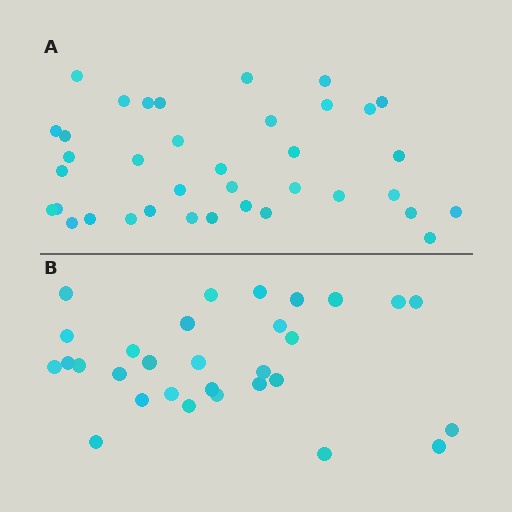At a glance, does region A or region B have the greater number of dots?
Region A (the top region) has more dots.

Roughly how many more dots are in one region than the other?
Region A has roughly 8 or so more dots than region B.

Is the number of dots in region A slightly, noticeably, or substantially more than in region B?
Region A has only slightly more — the two regions are fairly close. The ratio is roughly 1.2 to 1.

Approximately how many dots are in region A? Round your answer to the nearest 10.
About 40 dots. (The exact count is 37, which rounds to 40.)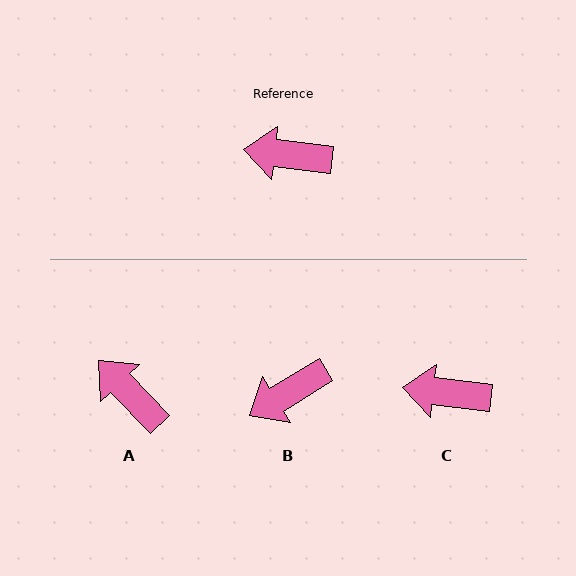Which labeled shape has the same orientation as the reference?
C.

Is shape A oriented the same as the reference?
No, it is off by about 39 degrees.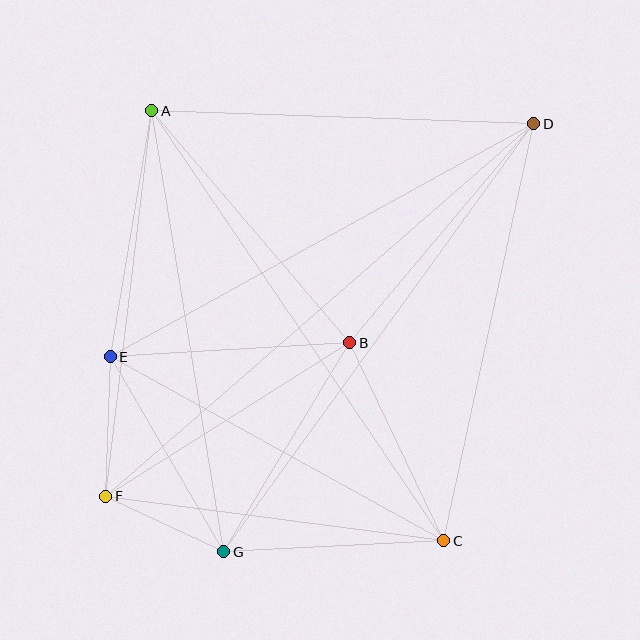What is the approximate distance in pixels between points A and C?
The distance between A and C is approximately 520 pixels.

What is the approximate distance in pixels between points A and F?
The distance between A and F is approximately 388 pixels.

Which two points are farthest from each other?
Points D and F are farthest from each other.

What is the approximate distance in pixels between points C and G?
The distance between C and G is approximately 220 pixels.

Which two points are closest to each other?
Points F and G are closest to each other.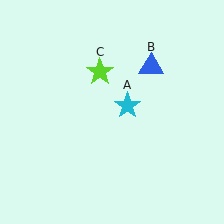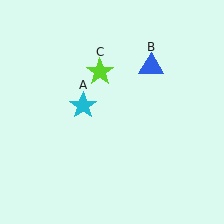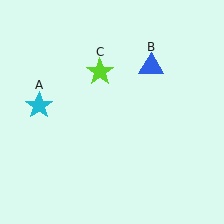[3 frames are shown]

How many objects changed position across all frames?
1 object changed position: cyan star (object A).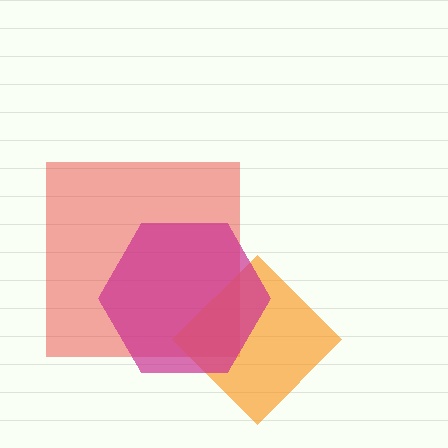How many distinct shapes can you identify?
There are 3 distinct shapes: a red square, an orange diamond, a magenta hexagon.